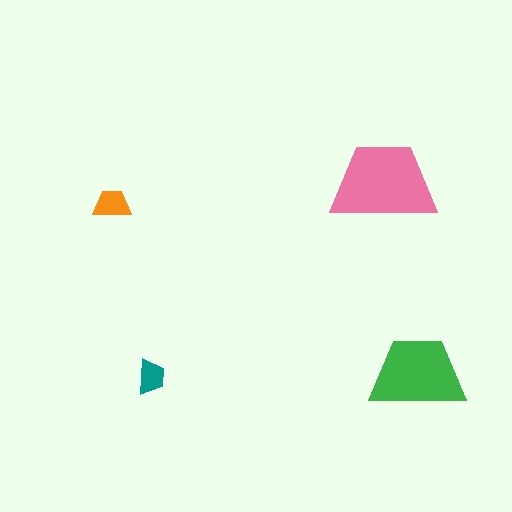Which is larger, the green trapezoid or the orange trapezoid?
The green one.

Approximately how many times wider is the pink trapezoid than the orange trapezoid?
About 3 times wider.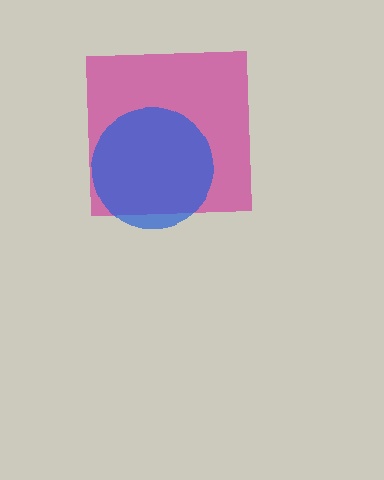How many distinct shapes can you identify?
There are 2 distinct shapes: a magenta square, a blue circle.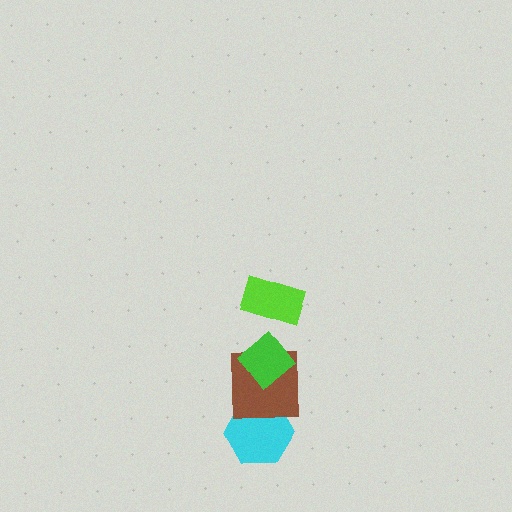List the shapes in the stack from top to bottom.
From top to bottom: the lime rectangle, the green diamond, the brown square, the cyan hexagon.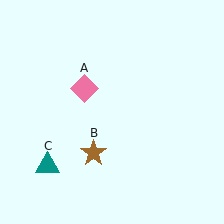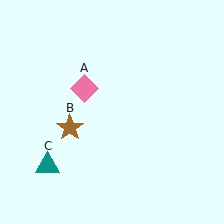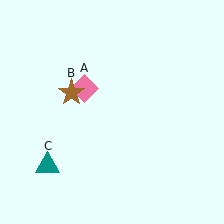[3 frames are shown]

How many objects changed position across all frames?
1 object changed position: brown star (object B).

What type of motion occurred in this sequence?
The brown star (object B) rotated clockwise around the center of the scene.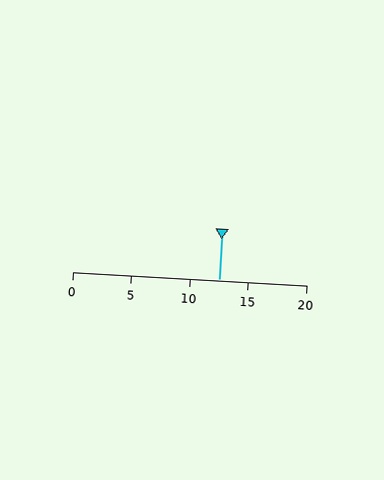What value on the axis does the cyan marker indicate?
The marker indicates approximately 12.5.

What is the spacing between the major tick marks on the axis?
The major ticks are spaced 5 apart.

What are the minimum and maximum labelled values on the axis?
The axis runs from 0 to 20.